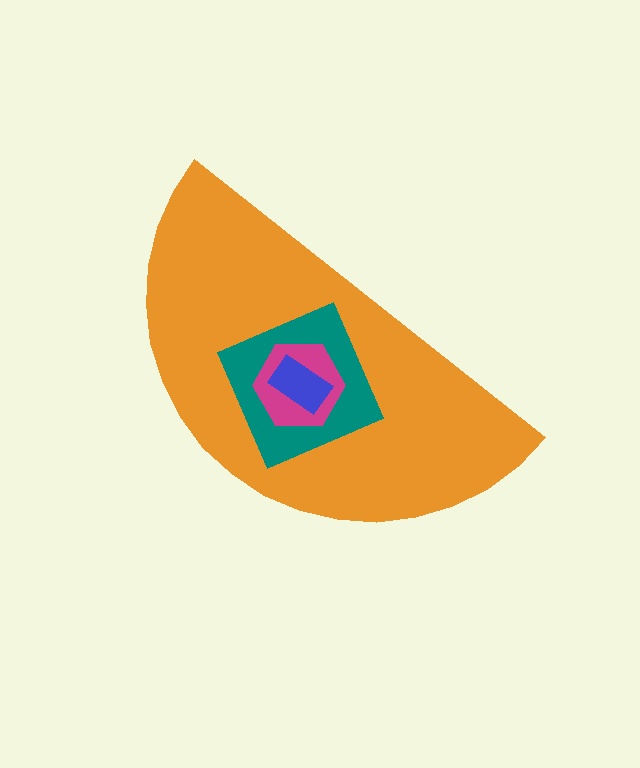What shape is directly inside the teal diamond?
The magenta hexagon.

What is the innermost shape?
The blue rectangle.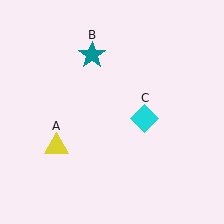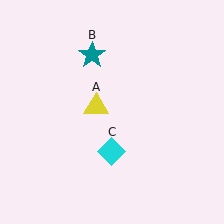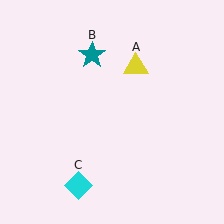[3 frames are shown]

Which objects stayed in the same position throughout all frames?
Teal star (object B) remained stationary.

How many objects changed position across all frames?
2 objects changed position: yellow triangle (object A), cyan diamond (object C).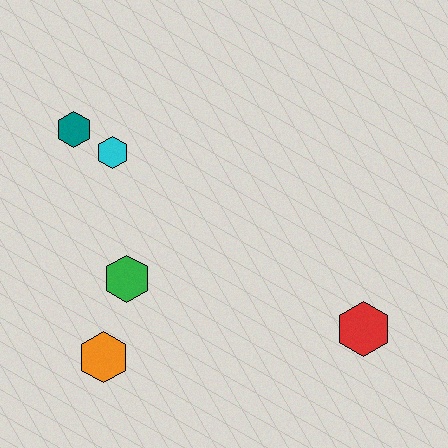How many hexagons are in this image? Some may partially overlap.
There are 5 hexagons.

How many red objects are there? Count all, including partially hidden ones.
There is 1 red object.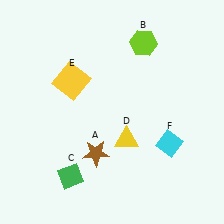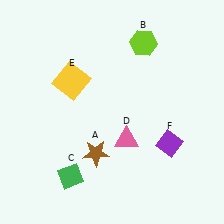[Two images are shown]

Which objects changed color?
D changed from yellow to pink. F changed from cyan to purple.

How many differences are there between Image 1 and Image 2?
There are 2 differences between the two images.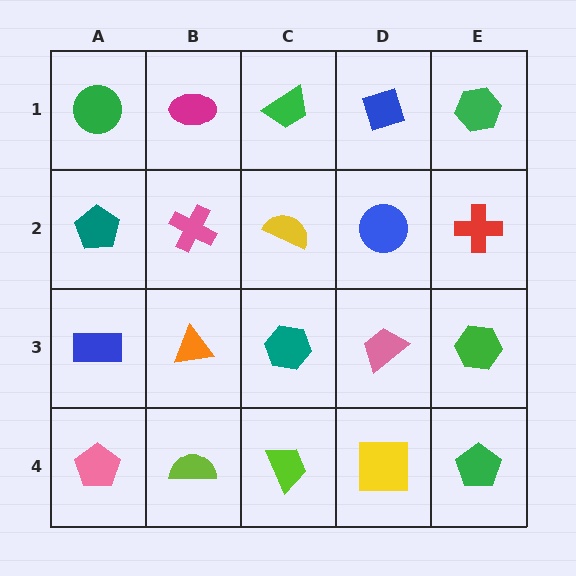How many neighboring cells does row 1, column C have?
3.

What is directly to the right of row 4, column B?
A lime trapezoid.